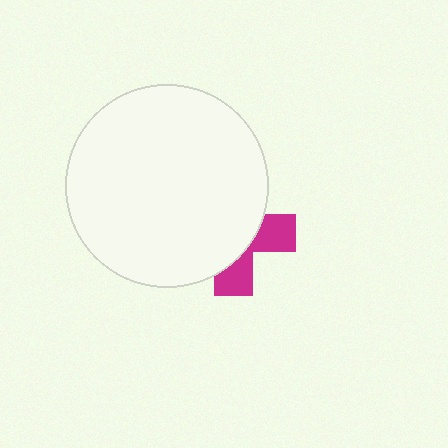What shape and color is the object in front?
The object in front is a white circle.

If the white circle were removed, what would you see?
You would see the complete magenta cross.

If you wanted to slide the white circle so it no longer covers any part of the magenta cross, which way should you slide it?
Slide it left — that is the most direct way to separate the two shapes.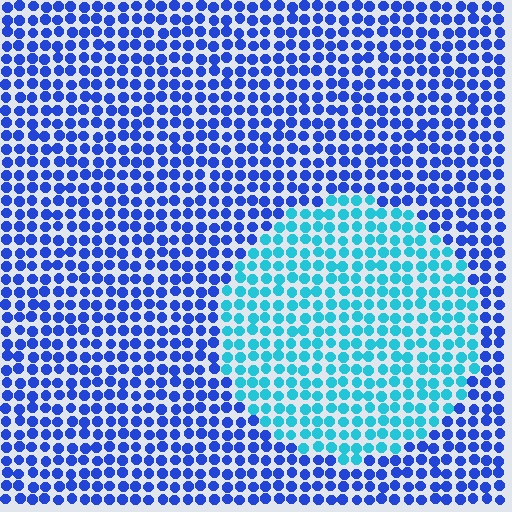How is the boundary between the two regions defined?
The boundary is defined purely by a slight shift in hue (about 43 degrees). Spacing, size, and orientation are identical on both sides.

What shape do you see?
I see a circle.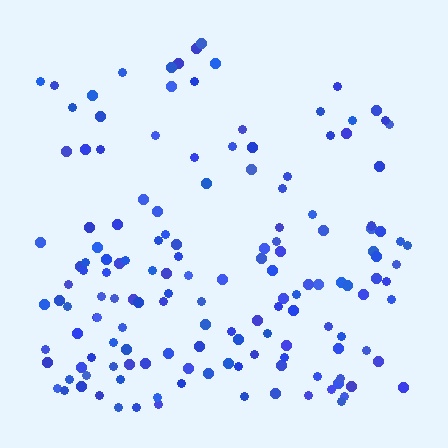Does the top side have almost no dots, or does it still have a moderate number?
Still a moderate number, just noticeably fewer than the bottom.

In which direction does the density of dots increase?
From top to bottom, with the bottom side densest.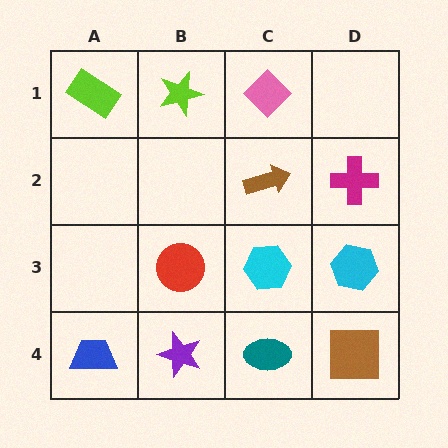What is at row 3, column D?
A cyan hexagon.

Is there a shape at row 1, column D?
No, that cell is empty.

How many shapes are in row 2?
2 shapes.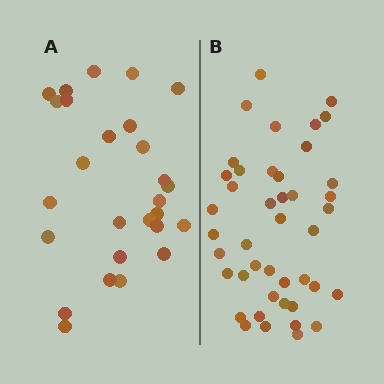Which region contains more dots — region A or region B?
Region B (the right region) has more dots.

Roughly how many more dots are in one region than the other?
Region B has approximately 15 more dots than region A.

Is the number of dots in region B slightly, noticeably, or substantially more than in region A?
Region B has substantially more. The ratio is roughly 1.6 to 1.